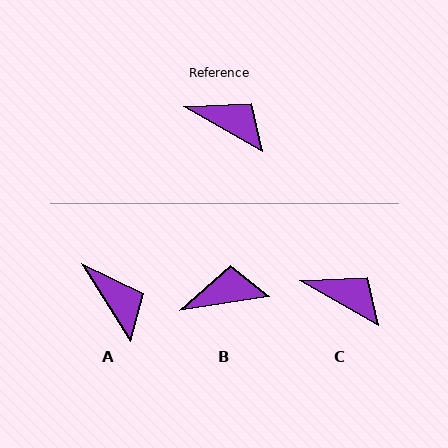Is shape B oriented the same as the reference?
No, it is off by about 39 degrees.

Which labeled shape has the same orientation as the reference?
C.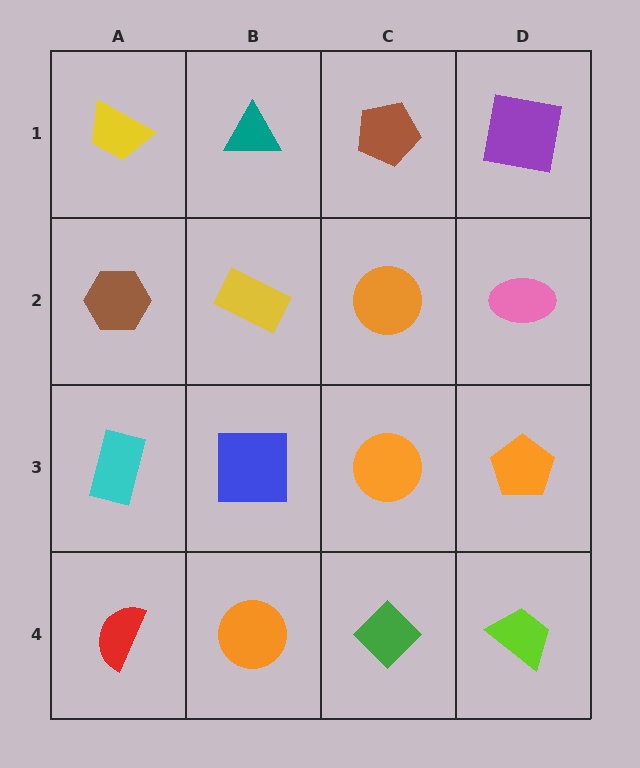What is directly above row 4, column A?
A cyan rectangle.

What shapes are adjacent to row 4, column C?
An orange circle (row 3, column C), an orange circle (row 4, column B), a lime trapezoid (row 4, column D).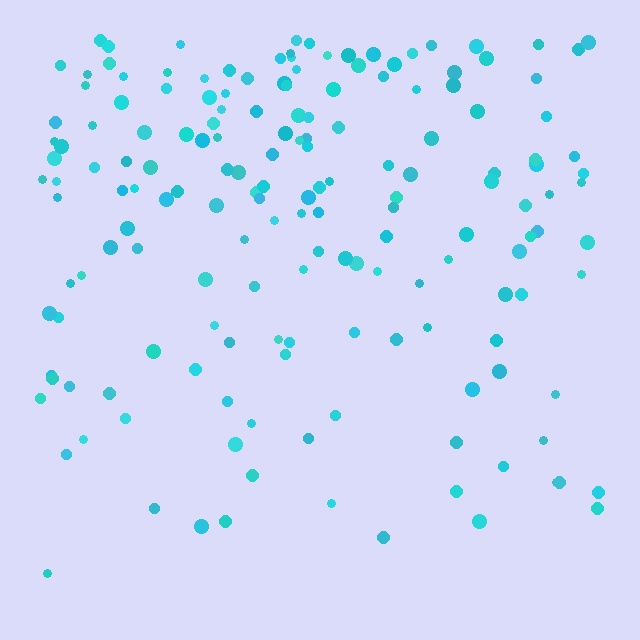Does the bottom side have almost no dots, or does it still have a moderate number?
Still a moderate number, just noticeably fewer than the top.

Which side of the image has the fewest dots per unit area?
The bottom.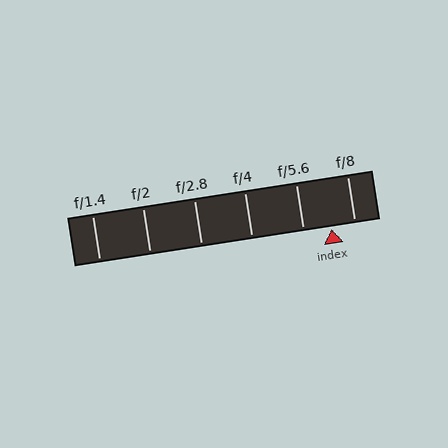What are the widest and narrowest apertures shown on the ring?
The widest aperture shown is f/1.4 and the narrowest is f/8.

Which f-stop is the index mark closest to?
The index mark is closest to f/8.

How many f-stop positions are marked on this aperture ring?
There are 6 f-stop positions marked.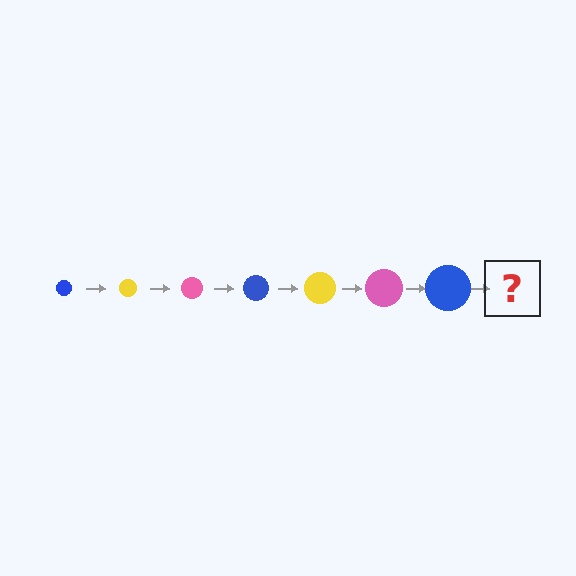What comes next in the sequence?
The next element should be a yellow circle, larger than the previous one.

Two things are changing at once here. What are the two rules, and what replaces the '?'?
The two rules are that the circle grows larger each step and the color cycles through blue, yellow, and pink. The '?' should be a yellow circle, larger than the previous one.